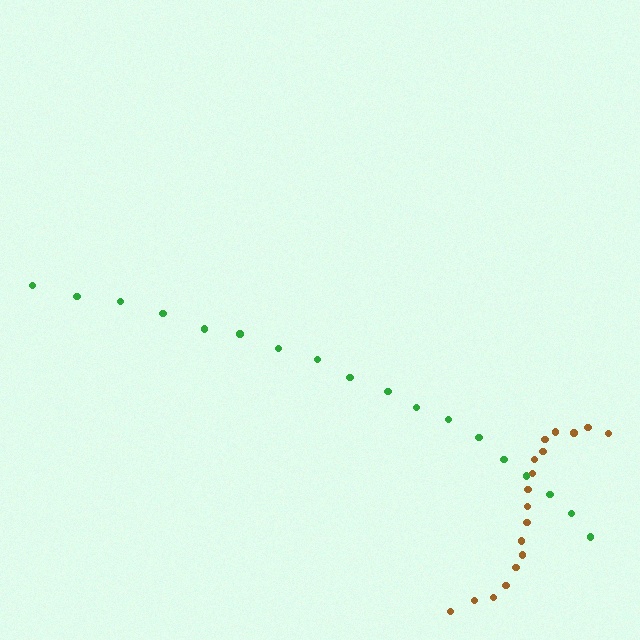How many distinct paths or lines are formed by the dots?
There are 2 distinct paths.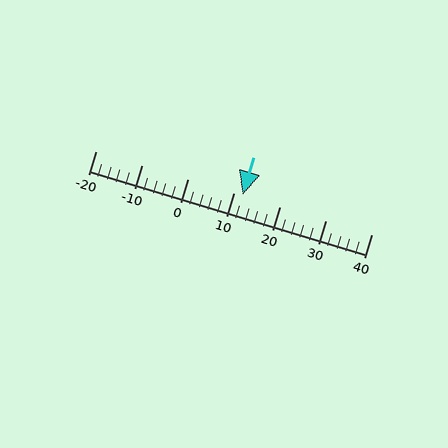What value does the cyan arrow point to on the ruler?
The cyan arrow points to approximately 12.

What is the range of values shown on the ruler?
The ruler shows values from -20 to 40.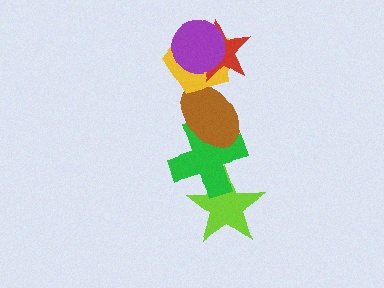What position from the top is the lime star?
The lime star is 6th from the top.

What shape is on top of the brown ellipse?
The yellow pentagon is on top of the brown ellipse.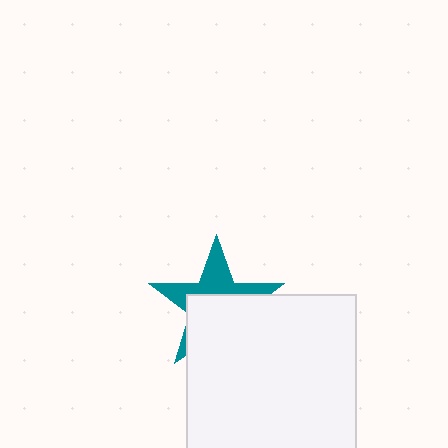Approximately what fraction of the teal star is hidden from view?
Roughly 59% of the teal star is hidden behind the white square.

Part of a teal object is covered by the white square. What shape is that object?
It is a star.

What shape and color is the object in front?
The object in front is a white square.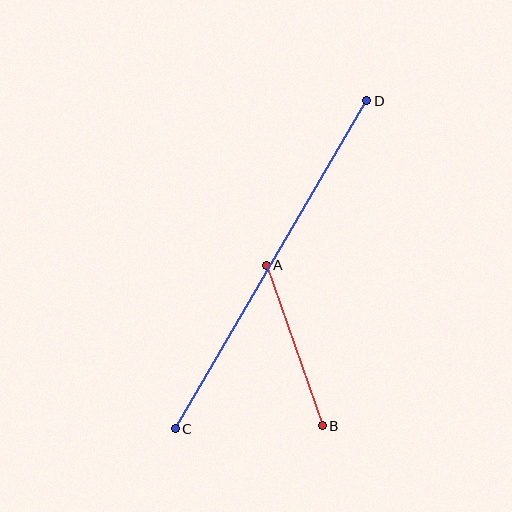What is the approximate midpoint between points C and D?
The midpoint is at approximately (271, 265) pixels.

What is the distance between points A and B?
The distance is approximately 170 pixels.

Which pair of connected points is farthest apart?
Points C and D are farthest apart.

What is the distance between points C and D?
The distance is approximately 380 pixels.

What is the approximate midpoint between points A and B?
The midpoint is at approximately (294, 345) pixels.